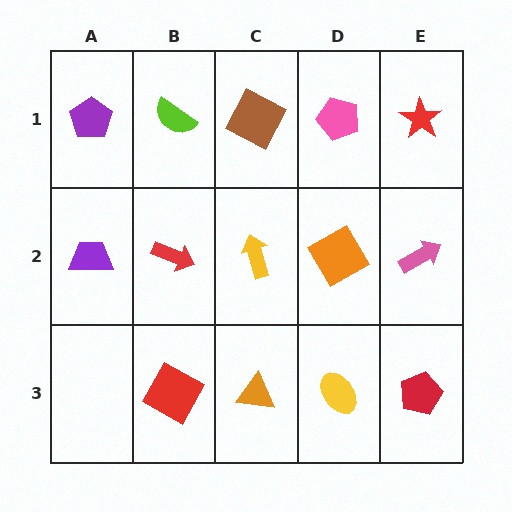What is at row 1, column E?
A red star.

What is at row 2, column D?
An orange diamond.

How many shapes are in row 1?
5 shapes.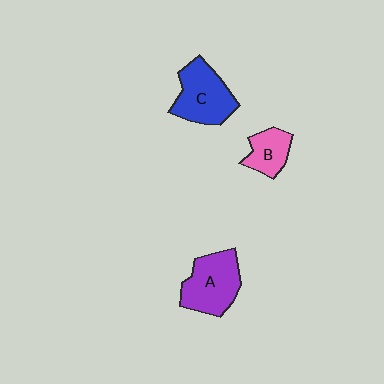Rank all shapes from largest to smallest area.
From largest to smallest: C (blue), A (purple), B (pink).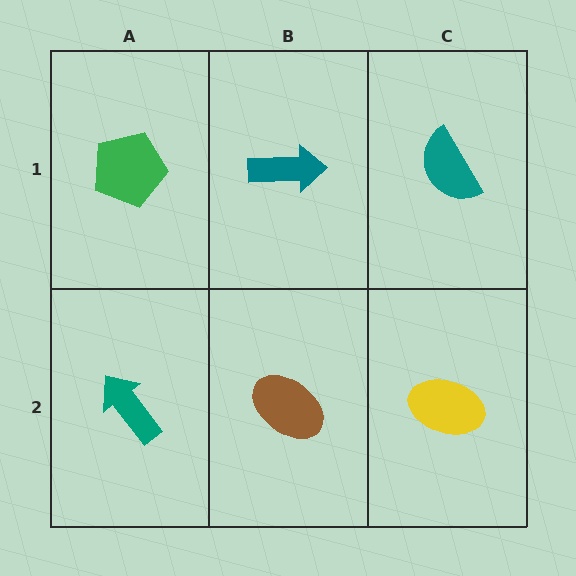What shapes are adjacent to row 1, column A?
A teal arrow (row 2, column A), a teal arrow (row 1, column B).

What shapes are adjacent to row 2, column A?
A green pentagon (row 1, column A), a brown ellipse (row 2, column B).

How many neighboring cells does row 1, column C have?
2.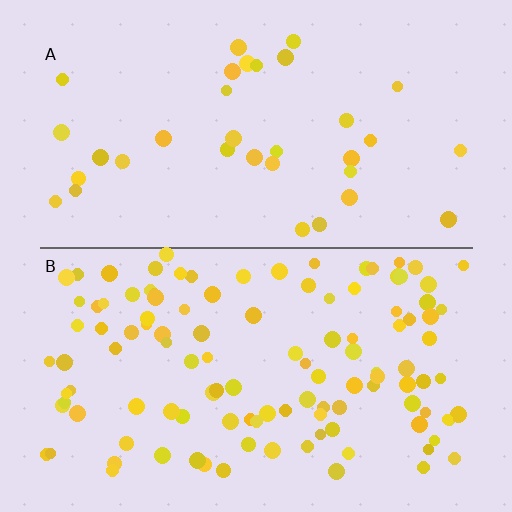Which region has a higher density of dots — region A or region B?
B (the bottom).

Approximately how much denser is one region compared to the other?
Approximately 3.4× — region B over region A.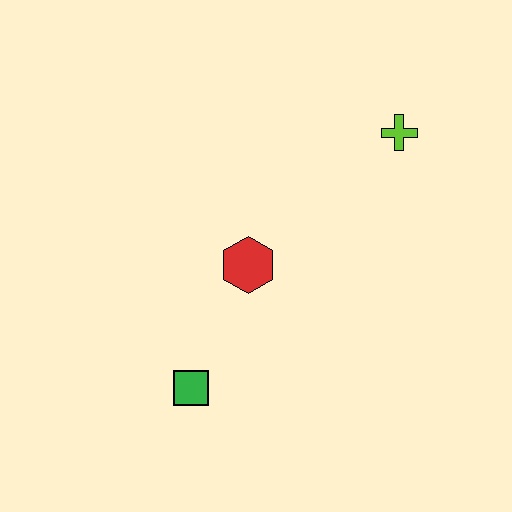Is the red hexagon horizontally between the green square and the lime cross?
Yes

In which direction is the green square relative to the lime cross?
The green square is below the lime cross.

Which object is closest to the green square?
The red hexagon is closest to the green square.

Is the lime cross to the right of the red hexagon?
Yes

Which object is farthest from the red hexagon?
The lime cross is farthest from the red hexagon.